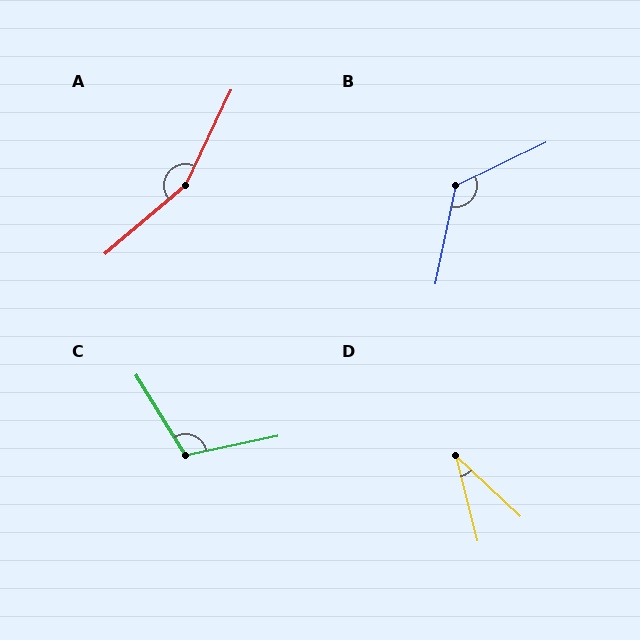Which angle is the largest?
A, at approximately 156 degrees.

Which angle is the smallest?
D, at approximately 33 degrees.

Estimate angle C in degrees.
Approximately 110 degrees.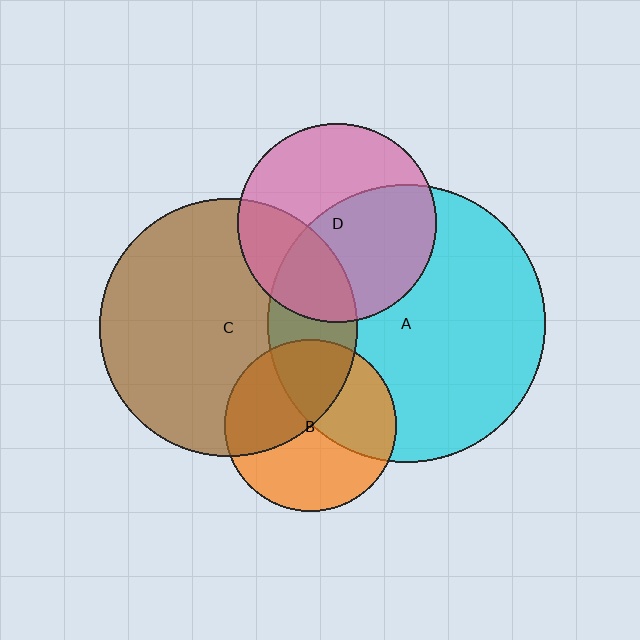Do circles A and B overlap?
Yes.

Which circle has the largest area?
Circle A (cyan).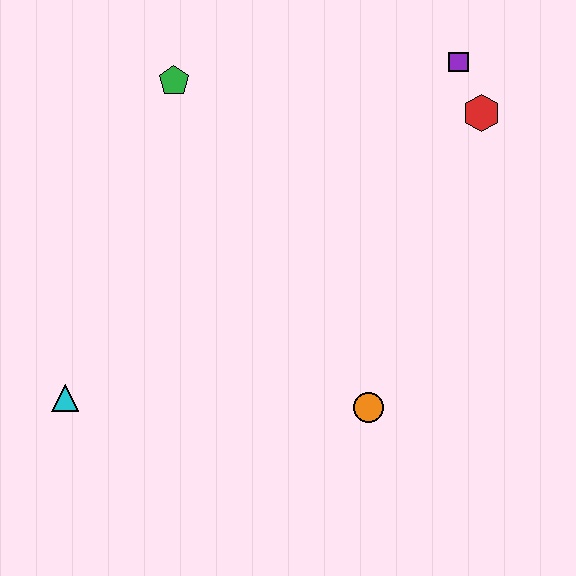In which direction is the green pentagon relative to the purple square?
The green pentagon is to the left of the purple square.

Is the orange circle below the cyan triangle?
Yes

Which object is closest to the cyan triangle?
The orange circle is closest to the cyan triangle.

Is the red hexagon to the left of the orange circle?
No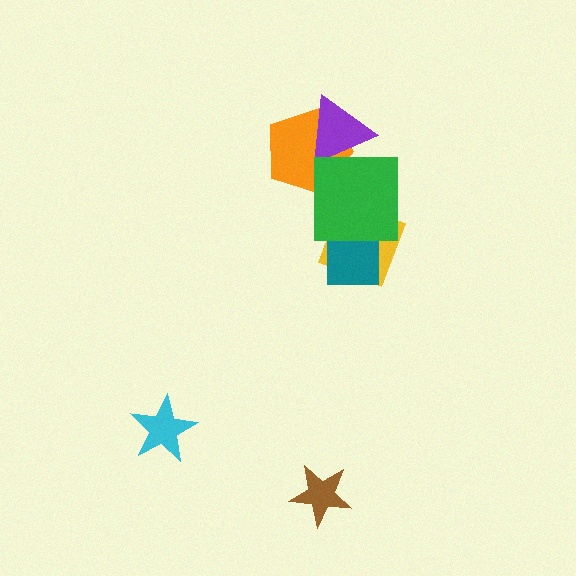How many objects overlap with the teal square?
1 object overlaps with the teal square.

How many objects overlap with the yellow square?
2 objects overlap with the yellow square.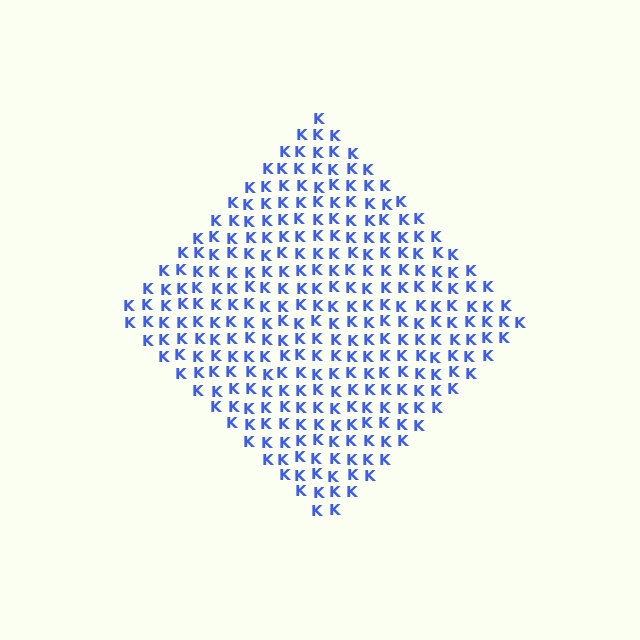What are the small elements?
The small elements are letter K's.